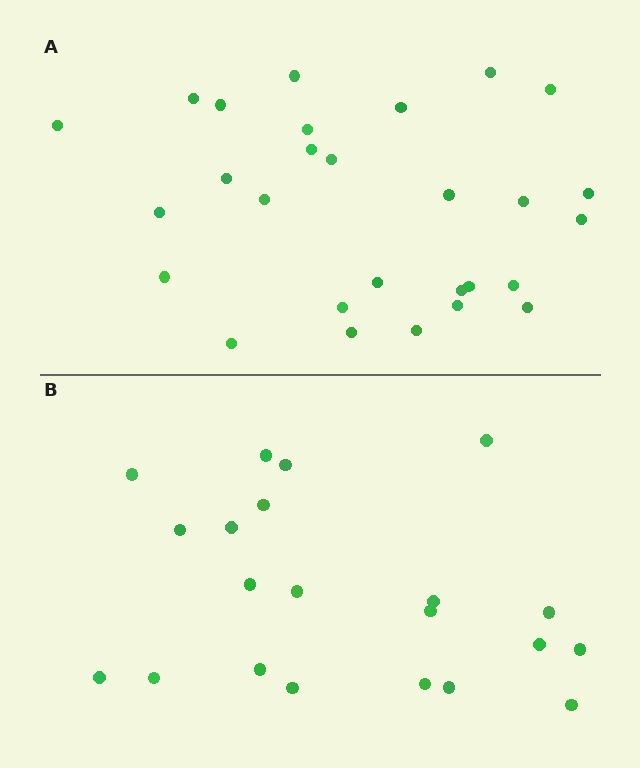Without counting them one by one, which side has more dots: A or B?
Region A (the top region) has more dots.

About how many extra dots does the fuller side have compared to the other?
Region A has roughly 8 or so more dots than region B.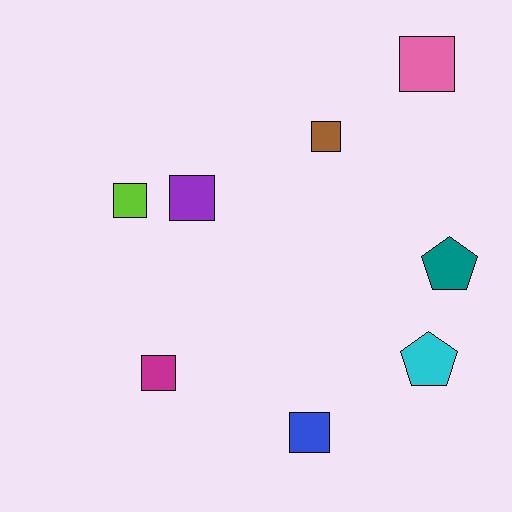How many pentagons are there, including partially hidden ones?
There are 2 pentagons.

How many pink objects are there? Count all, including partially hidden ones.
There is 1 pink object.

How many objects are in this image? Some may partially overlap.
There are 8 objects.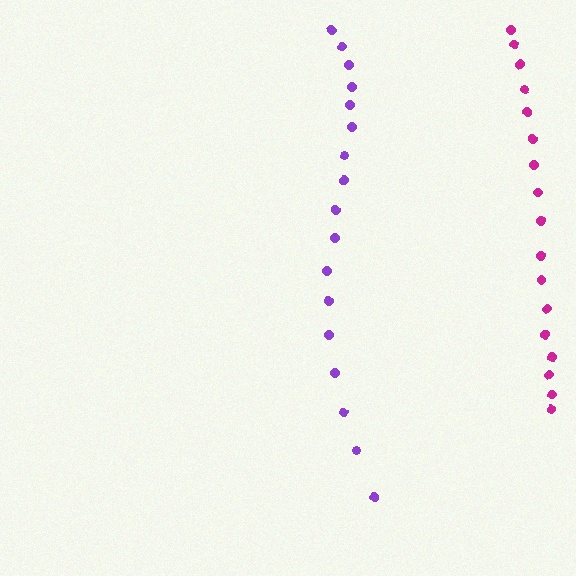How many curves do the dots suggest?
There are 2 distinct paths.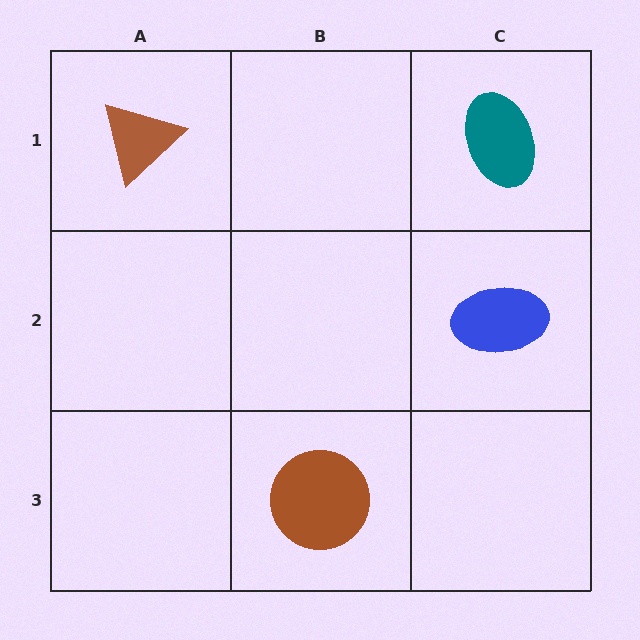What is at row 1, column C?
A teal ellipse.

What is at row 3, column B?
A brown circle.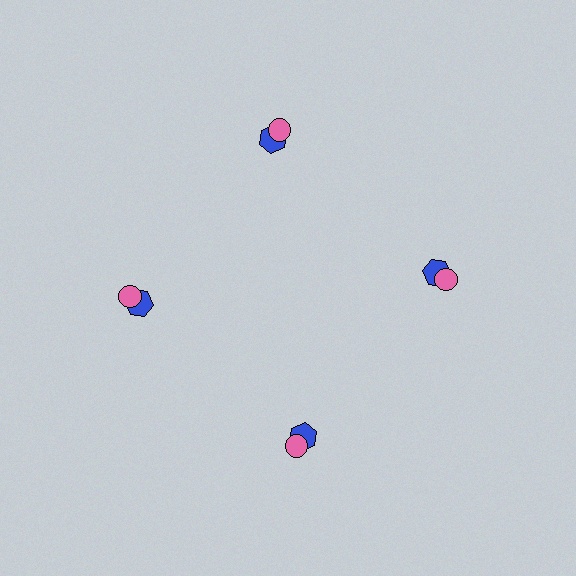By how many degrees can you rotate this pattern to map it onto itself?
The pattern maps onto itself every 90 degrees of rotation.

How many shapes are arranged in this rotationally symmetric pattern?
There are 8 shapes, arranged in 4 groups of 2.